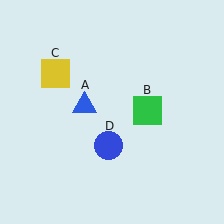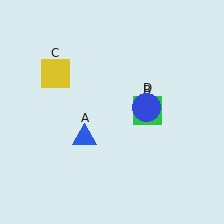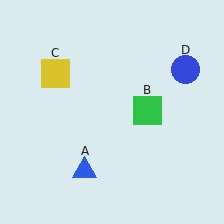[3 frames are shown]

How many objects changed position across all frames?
2 objects changed position: blue triangle (object A), blue circle (object D).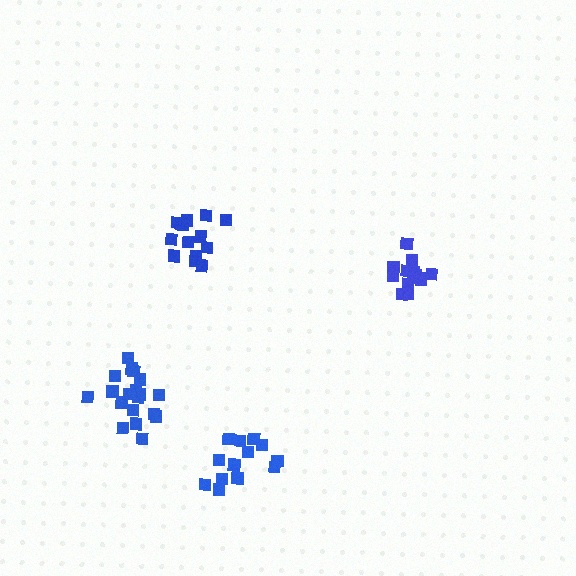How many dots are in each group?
Group 1: 14 dots, Group 2: 19 dots, Group 3: 14 dots, Group 4: 14 dots (61 total).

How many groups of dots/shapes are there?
There are 4 groups.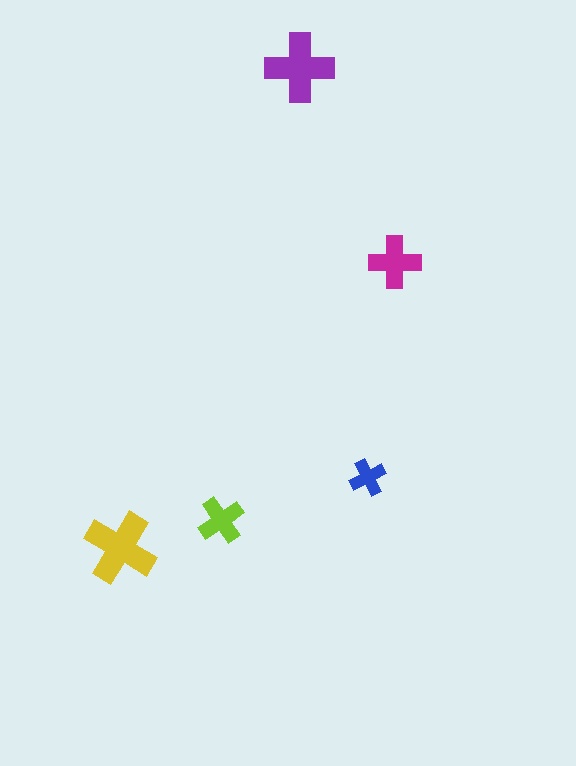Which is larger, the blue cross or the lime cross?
The lime one.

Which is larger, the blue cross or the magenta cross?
The magenta one.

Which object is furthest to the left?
The yellow cross is leftmost.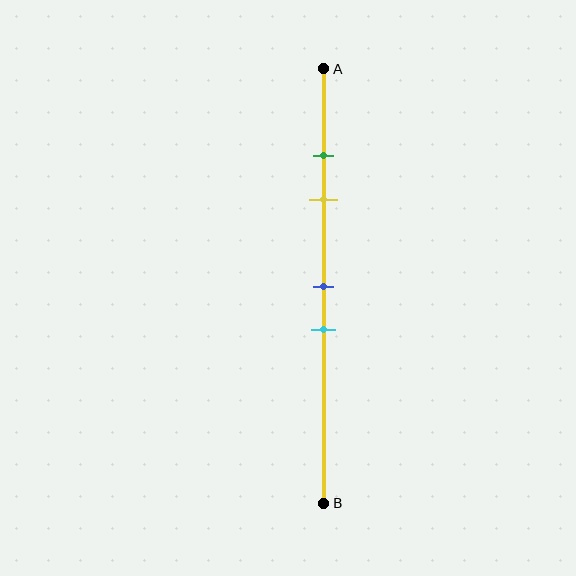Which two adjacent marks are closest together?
The green and yellow marks are the closest adjacent pair.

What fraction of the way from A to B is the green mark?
The green mark is approximately 20% (0.2) of the way from A to B.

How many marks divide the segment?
There are 4 marks dividing the segment.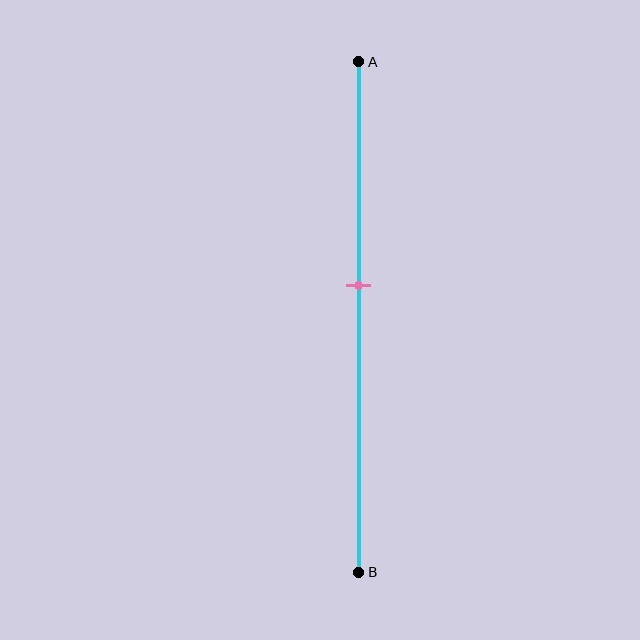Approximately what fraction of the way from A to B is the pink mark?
The pink mark is approximately 45% of the way from A to B.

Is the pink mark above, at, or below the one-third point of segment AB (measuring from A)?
The pink mark is below the one-third point of segment AB.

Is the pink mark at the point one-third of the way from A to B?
No, the mark is at about 45% from A, not at the 33% one-third point.